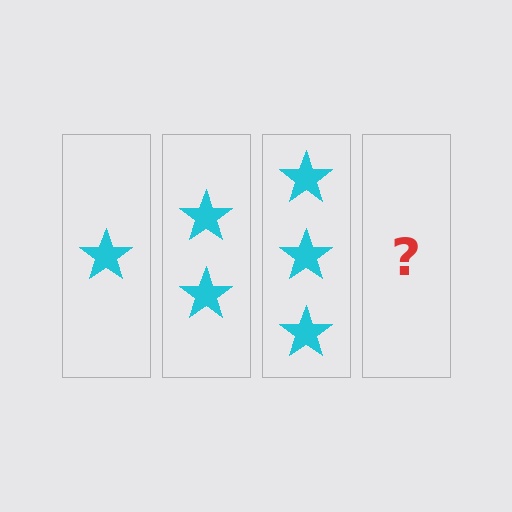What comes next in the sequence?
The next element should be 4 stars.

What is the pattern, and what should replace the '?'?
The pattern is that each step adds one more star. The '?' should be 4 stars.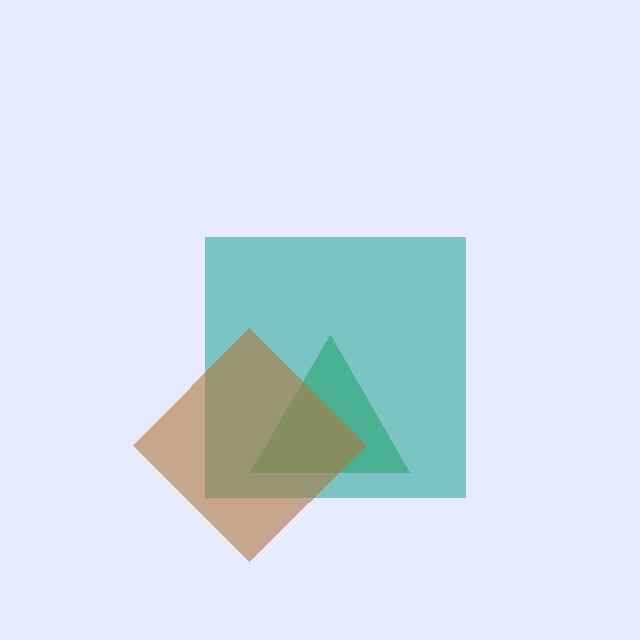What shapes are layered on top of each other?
The layered shapes are: a green triangle, a teal square, a brown diamond.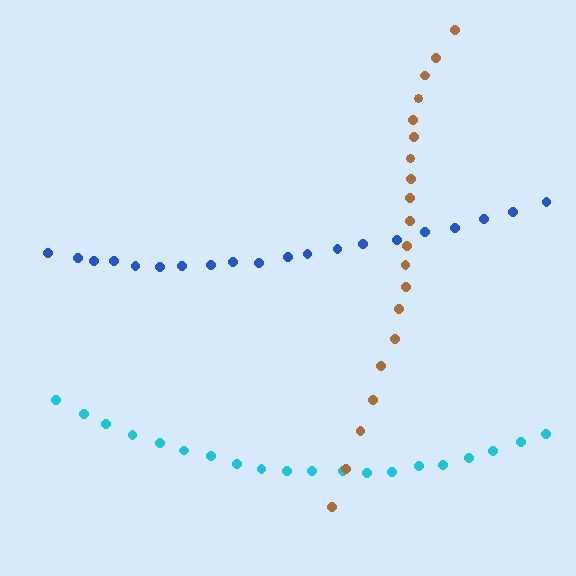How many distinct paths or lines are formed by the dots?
There are 3 distinct paths.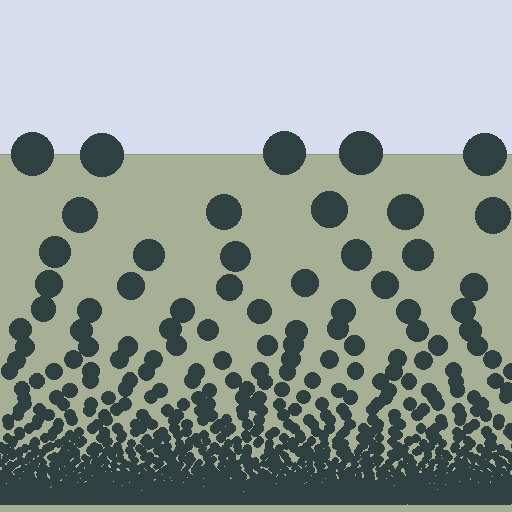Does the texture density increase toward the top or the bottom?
Density increases toward the bottom.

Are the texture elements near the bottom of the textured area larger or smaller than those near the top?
Smaller. The gradient is inverted — elements near the bottom are smaller and denser.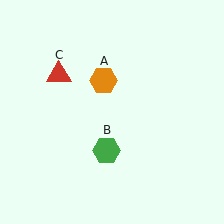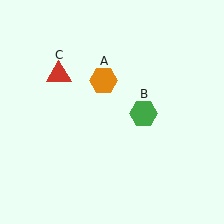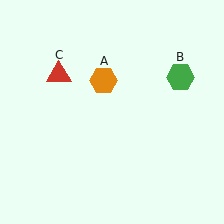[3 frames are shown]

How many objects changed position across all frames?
1 object changed position: green hexagon (object B).